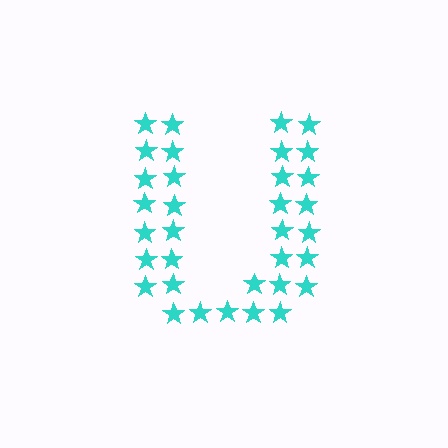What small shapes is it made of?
It is made of small stars.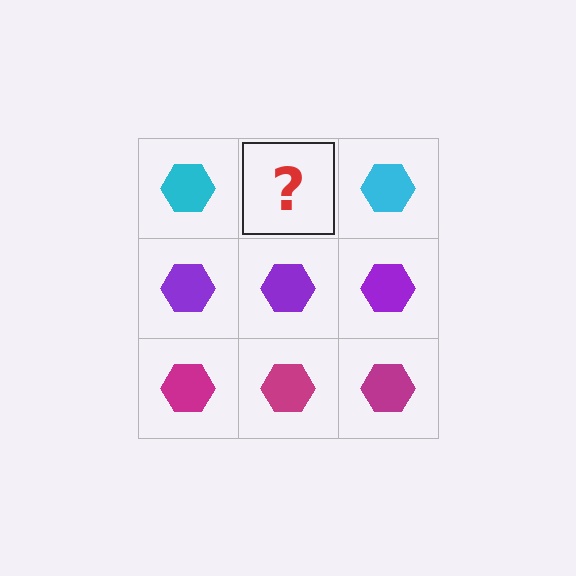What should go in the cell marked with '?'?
The missing cell should contain a cyan hexagon.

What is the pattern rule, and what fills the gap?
The rule is that each row has a consistent color. The gap should be filled with a cyan hexagon.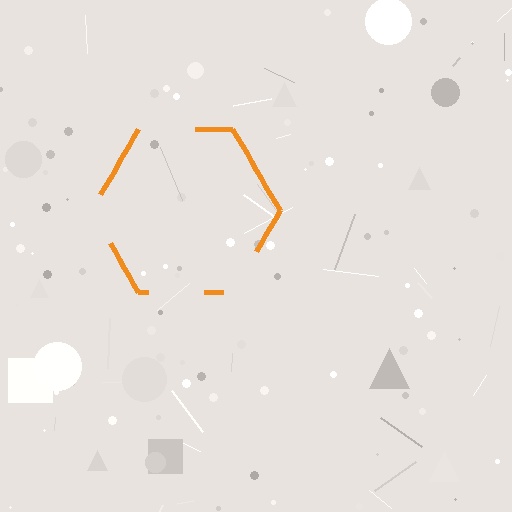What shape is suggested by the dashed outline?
The dashed outline suggests a hexagon.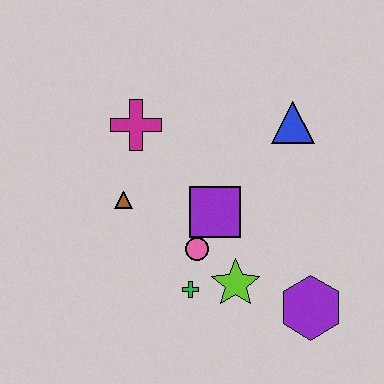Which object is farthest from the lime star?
The magenta cross is farthest from the lime star.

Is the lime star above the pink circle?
No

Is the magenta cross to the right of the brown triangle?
Yes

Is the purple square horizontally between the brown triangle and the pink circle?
No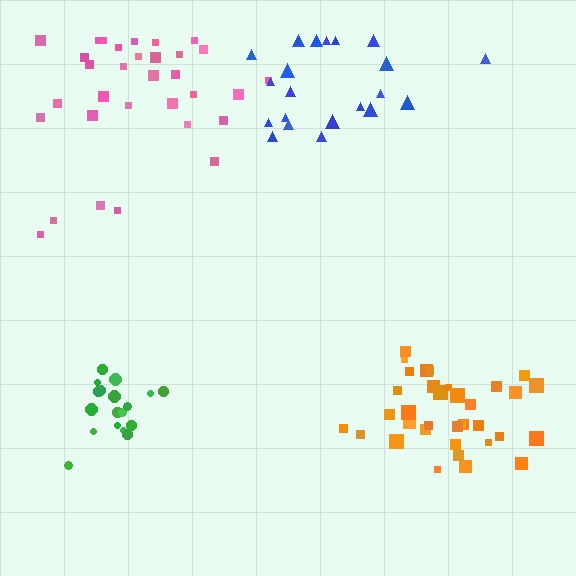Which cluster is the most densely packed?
Green.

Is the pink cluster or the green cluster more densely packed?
Green.